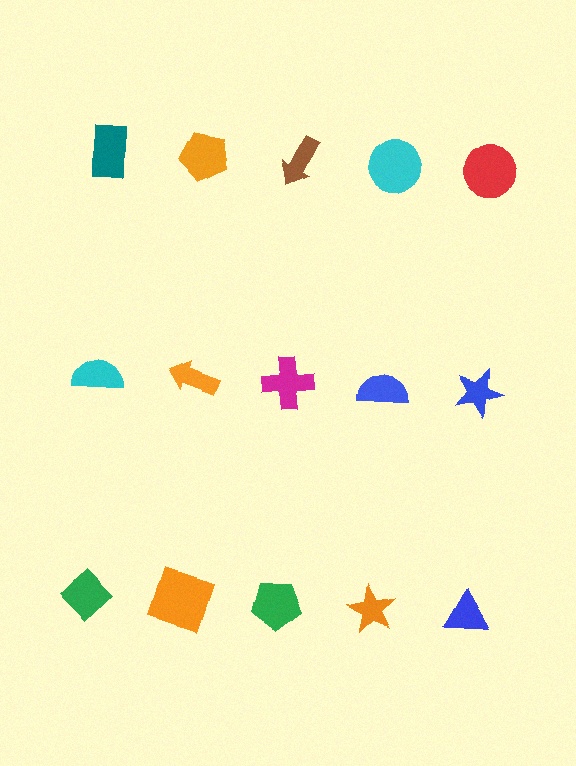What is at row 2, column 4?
A blue semicircle.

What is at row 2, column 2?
An orange arrow.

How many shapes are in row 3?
5 shapes.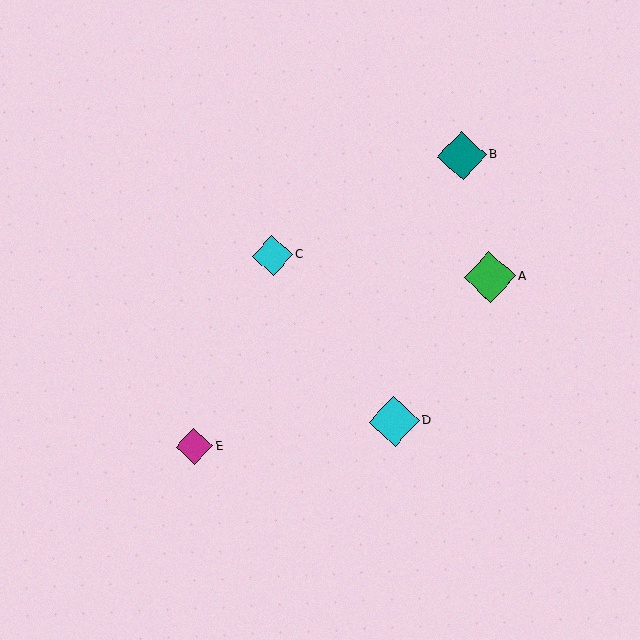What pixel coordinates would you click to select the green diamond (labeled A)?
Click at (490, 277) to select the green diamond A.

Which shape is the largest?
The green diamond (labeled A) is the largest.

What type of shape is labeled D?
Shape D is a cyan diamond.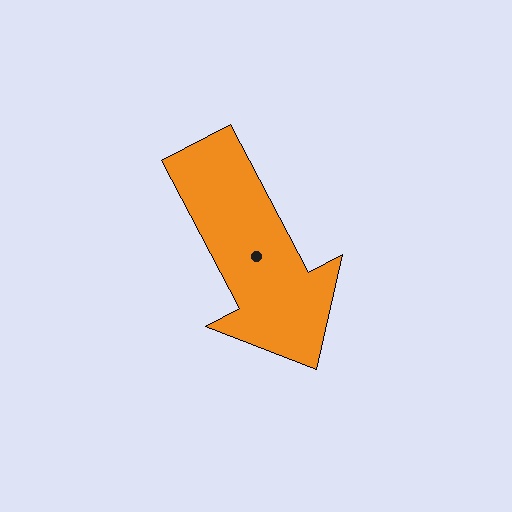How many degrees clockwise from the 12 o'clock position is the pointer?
Approximately 152 degrees.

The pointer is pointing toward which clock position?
Roughly 5 o'clock.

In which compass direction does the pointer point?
Southeast.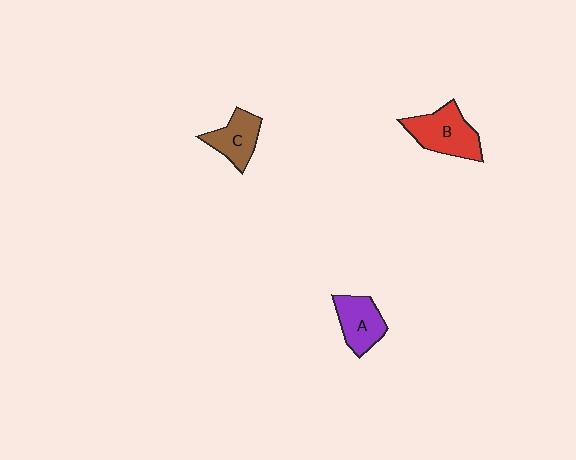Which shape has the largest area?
Shape B (red).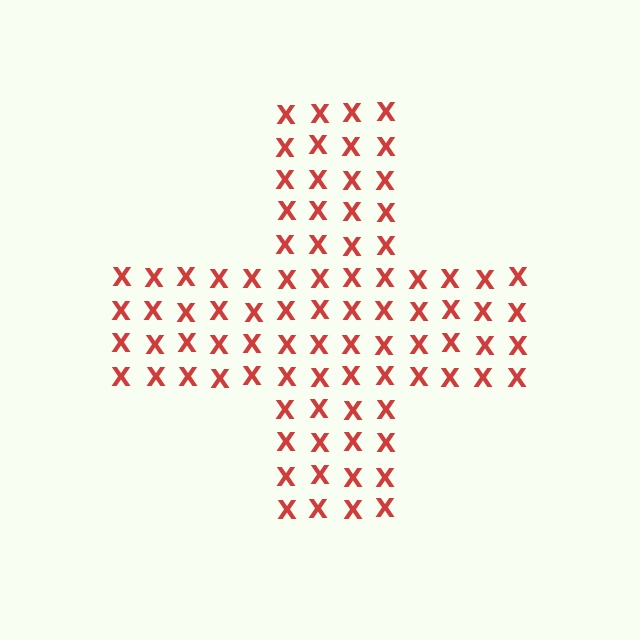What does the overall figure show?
The overall figure shows a cross.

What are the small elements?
The small elements are letter X's.